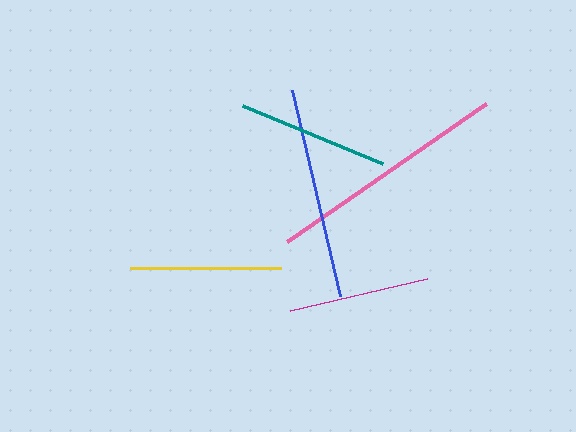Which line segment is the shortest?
The magenta line is the shortest at approximately 141 pixels.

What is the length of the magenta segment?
The magenta segment is approximately 141 pixels long.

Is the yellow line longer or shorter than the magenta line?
The yellow line is longer than the magenta line.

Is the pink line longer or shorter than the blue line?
The pink line is longer than the blue line.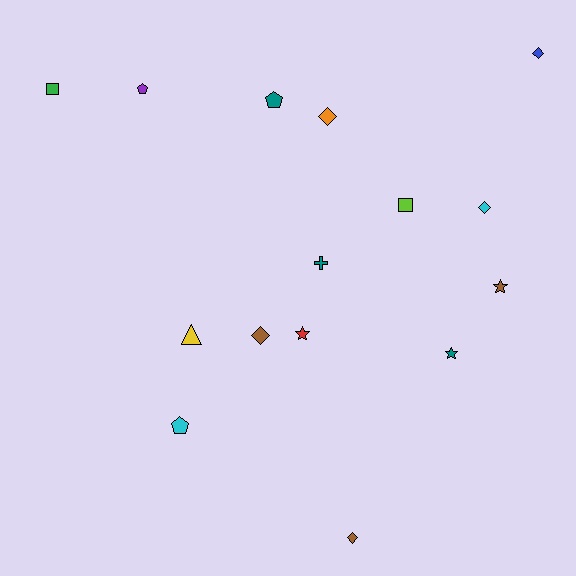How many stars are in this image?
There are 3 stars.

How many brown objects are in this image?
There are 3 brown objects.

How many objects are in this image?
There are 15 objects.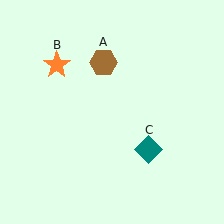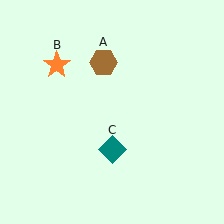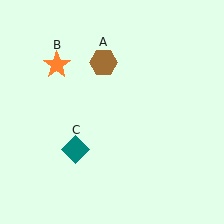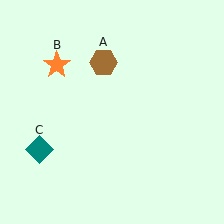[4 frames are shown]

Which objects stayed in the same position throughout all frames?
Brown hexagon (object A) and orange star (object B) remained stationary.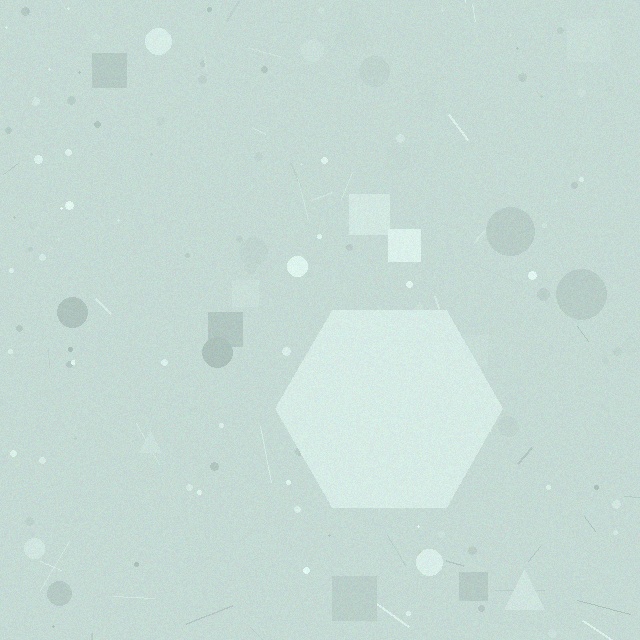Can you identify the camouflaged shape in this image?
The camouflaged shape is a hexagon.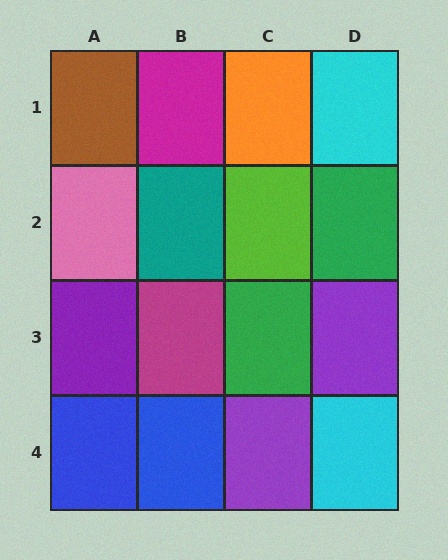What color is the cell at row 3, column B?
Magenta.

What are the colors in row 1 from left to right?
Brown, magenta, orange, cyan.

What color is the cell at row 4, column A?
Blue.